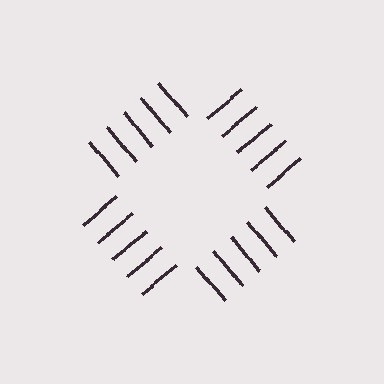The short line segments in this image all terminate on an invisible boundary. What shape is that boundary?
An illusory square — the line segments terminate on its edges but no continuous stroke is drawn.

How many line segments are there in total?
20 — 5 along each of the 4 edges.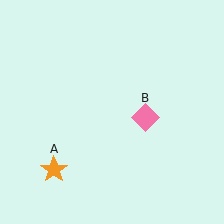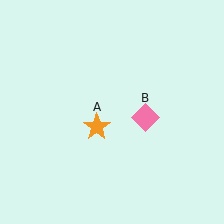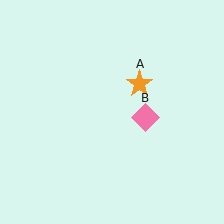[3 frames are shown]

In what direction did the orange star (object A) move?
The orange star (object A) moved up and to the right.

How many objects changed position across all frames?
1 object changed position: orange star (object A).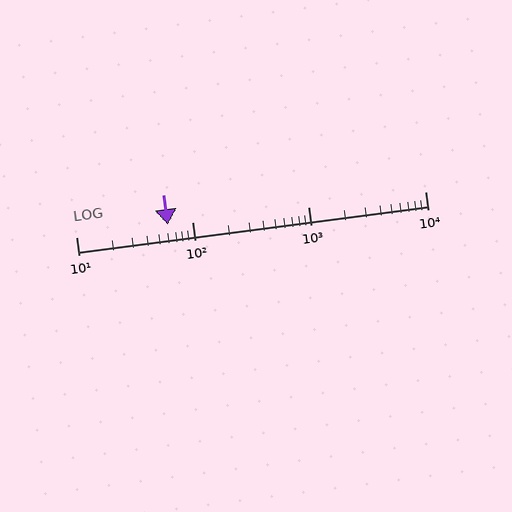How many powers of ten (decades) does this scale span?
The scale spans 3 decades, from 10 to 10000.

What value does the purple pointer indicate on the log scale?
The pointer indicates approximately 62.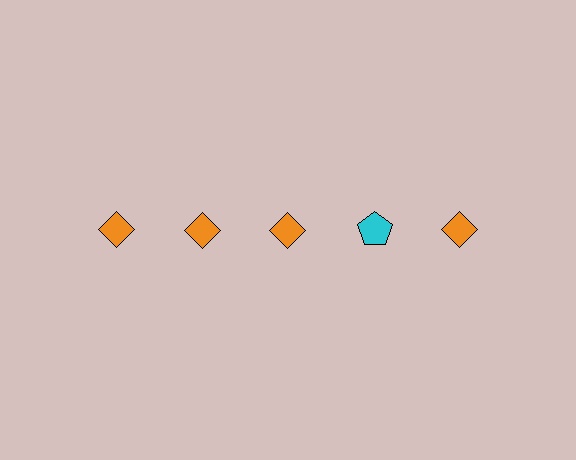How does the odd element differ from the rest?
It differs in both color (cyan instead of orange) and shape (pentagon instead of diamond).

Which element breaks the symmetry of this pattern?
The cyan pentagon in the top row, second from right column breaks the symmetry. All other shapes are orange diamonds.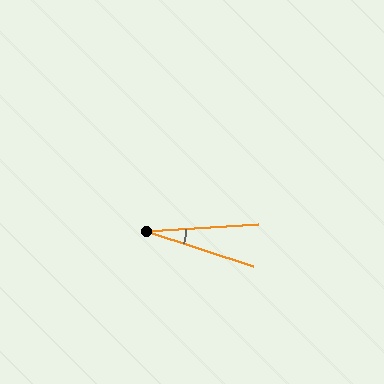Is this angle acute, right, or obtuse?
It is acute.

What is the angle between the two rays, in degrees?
Approximately 22 degrees.